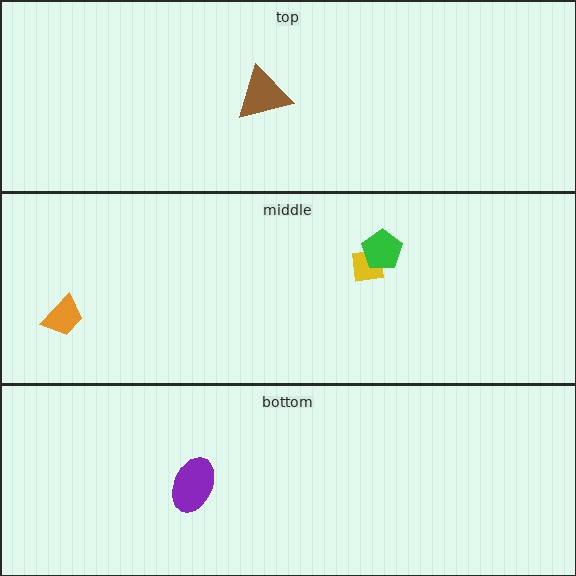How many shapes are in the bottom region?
1.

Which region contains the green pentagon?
The middle region.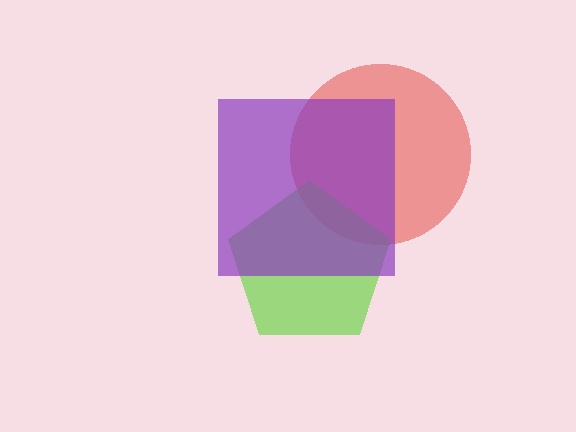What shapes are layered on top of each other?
The layered shapes are: a red circle, a lime pentagon, a purple square.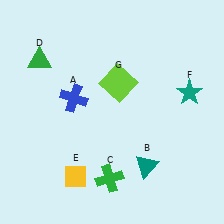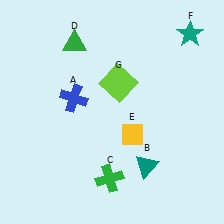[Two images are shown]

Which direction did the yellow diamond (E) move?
The yellow diamond (E) moved right.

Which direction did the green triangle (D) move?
The green triangle (D) moved right.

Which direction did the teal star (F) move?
The teal star (F) moved up.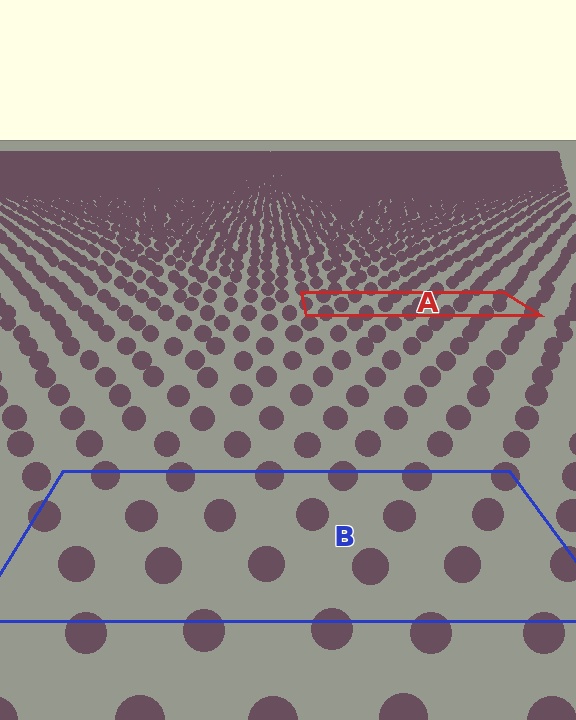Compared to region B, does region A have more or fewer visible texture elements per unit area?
Region A has more texture elements per unit area — they are packed more densely because it is farther away.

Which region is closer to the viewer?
Region B is closer. The texture elements there are larger and more spread out.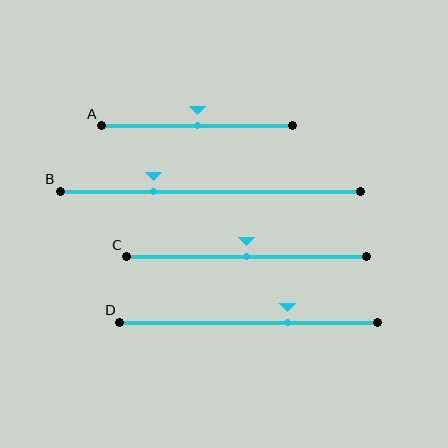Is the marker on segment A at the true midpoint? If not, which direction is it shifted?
Yes, the marker on segment A is at the true midpoint.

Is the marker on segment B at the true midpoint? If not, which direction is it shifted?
No, the marker on segment B is shifted to the left by about 19% of the segment length.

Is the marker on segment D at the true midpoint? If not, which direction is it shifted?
No, the marker on segment D is shifted to the right by about 15% of the segment length.